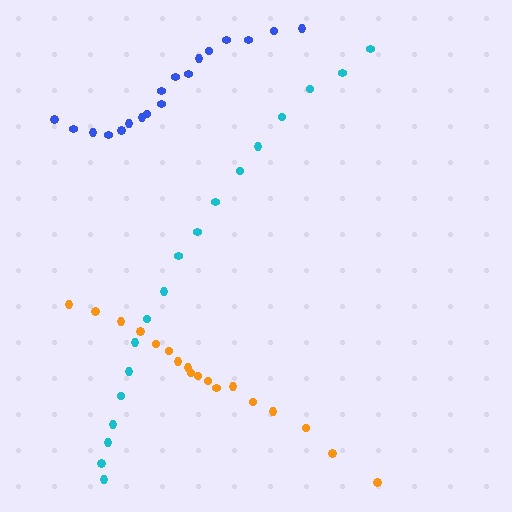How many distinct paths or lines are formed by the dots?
There are 3 distinct paths.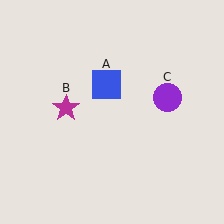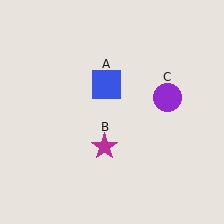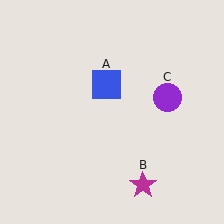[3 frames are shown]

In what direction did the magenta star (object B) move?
The magenta star (object B) moved down and to the right.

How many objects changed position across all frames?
1 object changed position: magenta star (object B).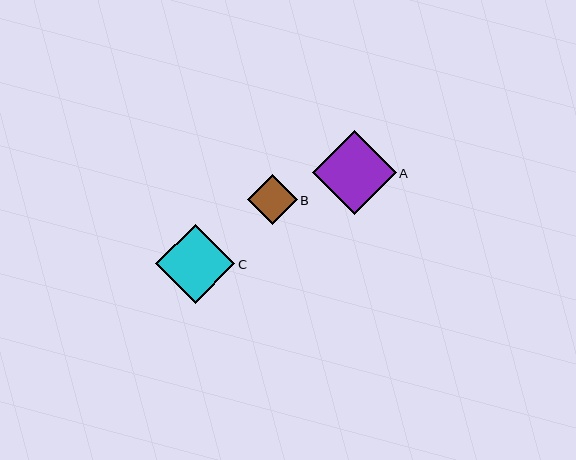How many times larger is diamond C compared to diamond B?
Diamond C is approximately 1.6 times the size of diamond B.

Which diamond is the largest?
Diamond A is the largest with a size of approximately 84 pixels.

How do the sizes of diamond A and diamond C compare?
Diamond A and diamond C are approximately the same size.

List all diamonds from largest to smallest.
From largest to smallest: A, C, B.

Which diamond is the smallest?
Diamond B is the smallest with a size of approximately 49 pixels.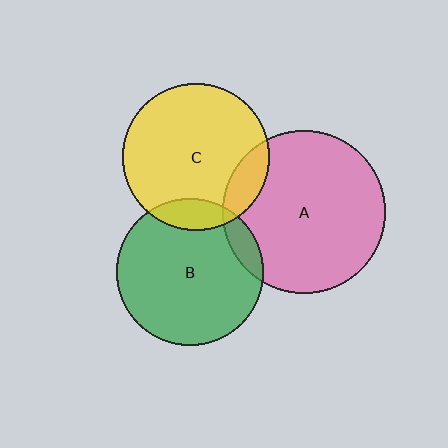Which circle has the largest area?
Circle A (pink).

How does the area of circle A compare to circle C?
Approximately 1.2 times.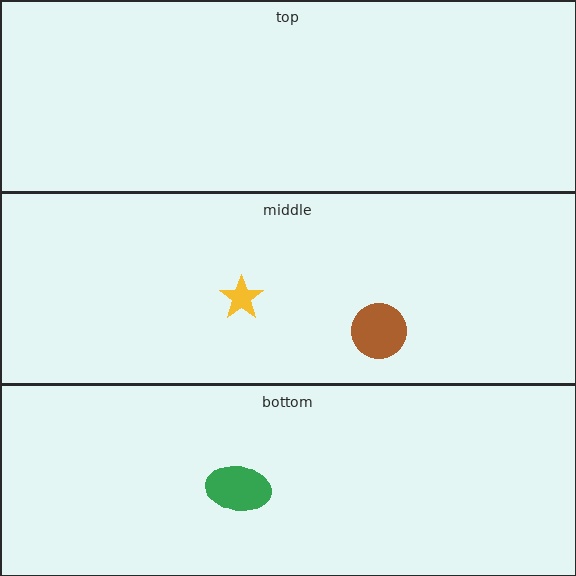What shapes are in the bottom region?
The green ellipse.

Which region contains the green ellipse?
The bottom region.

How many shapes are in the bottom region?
1.